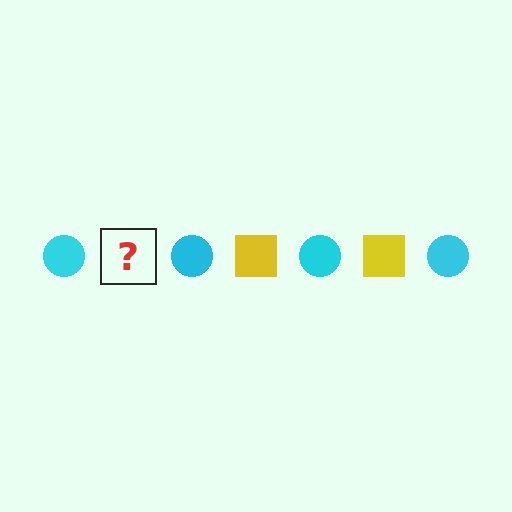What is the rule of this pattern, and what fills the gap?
The rule is that the pattern alternates between cyan circle and yellow square. The gap should be filled with a yellow square.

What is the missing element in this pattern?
The missing element is a yellow square.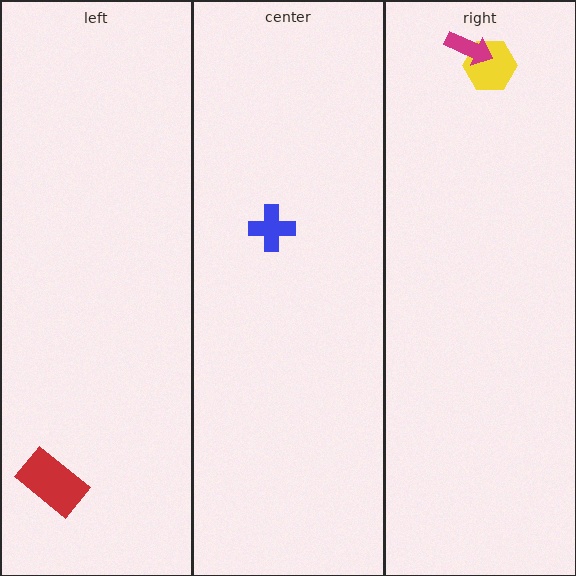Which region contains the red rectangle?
The left region.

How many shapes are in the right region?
2.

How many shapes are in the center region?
1.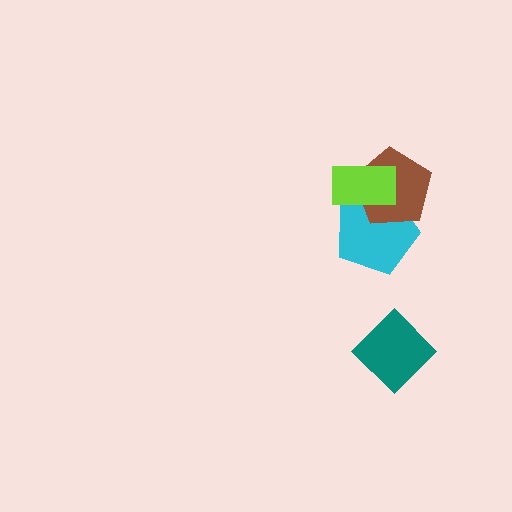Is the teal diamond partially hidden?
No, no other shape covers it.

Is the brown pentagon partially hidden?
Yes, it is partially covered by another shape.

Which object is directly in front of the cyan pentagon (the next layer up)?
The brown pentagon is directly in front of the cyan pentagon.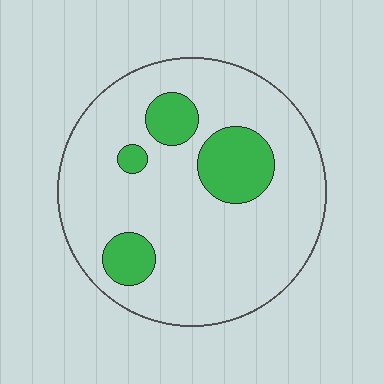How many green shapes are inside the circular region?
4.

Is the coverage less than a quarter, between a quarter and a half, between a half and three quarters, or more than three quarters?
Less than a quarter.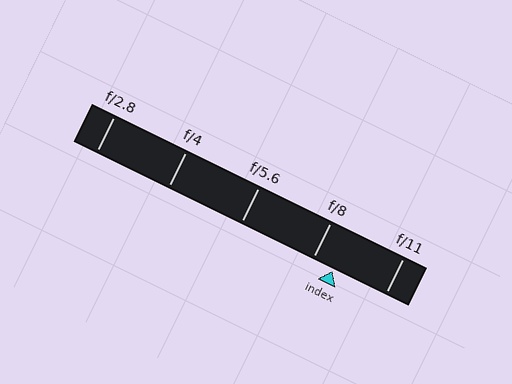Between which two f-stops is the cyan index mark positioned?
The index mark is between f/8 and f/11.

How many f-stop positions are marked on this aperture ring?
There are 5 f-stop positions marked.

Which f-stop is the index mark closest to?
The index mark is closest to f/8.